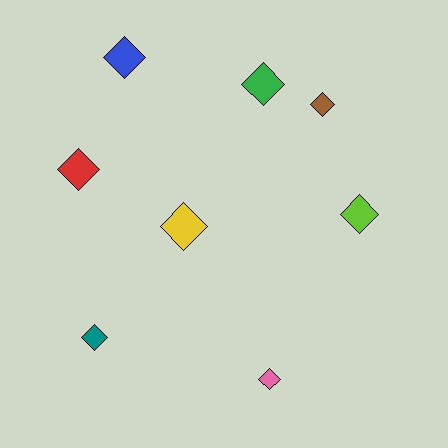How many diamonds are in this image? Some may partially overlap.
There are 8 diamonds.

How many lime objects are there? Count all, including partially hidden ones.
There is 1 lime object.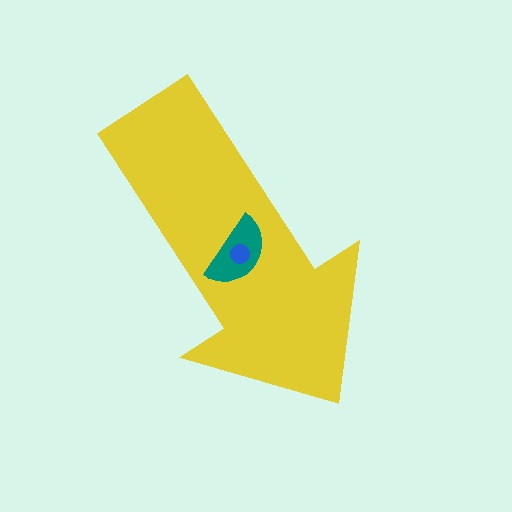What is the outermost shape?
The yellow arrow.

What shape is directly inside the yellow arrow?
The teal semicircle.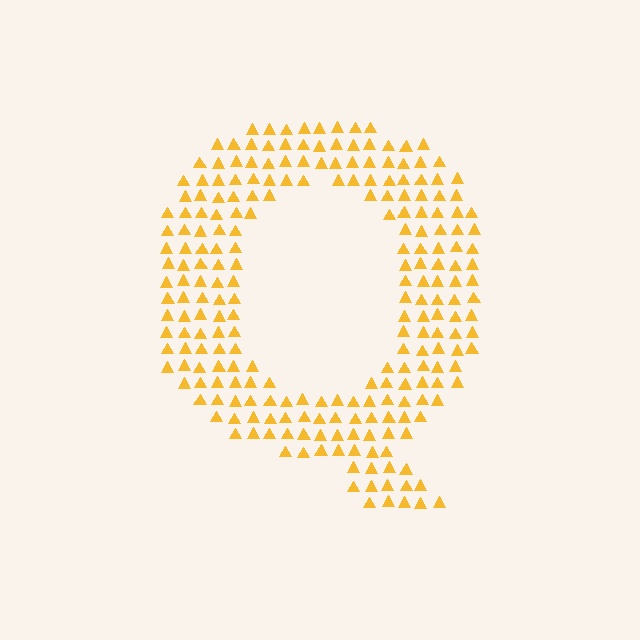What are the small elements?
The small elements are triangles.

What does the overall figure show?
The overall figure shows the letter Q.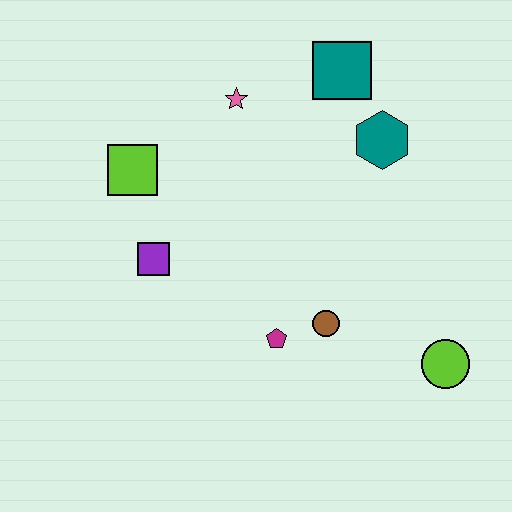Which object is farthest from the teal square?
The lime circle is farthest from the teal square.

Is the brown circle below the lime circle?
No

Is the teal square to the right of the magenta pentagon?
Yes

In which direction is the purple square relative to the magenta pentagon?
The purple square is to the left of the magenta pentagon.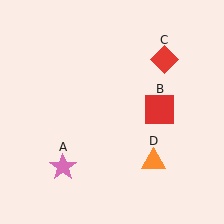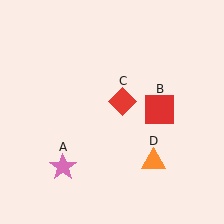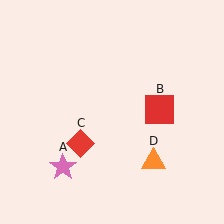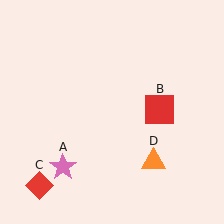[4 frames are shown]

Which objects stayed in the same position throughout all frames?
Pink star (object A) and red square (object B) and orange triangle (object D) remained stationary.